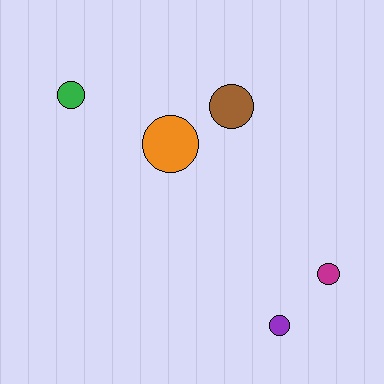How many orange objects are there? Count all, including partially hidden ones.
There is 1 orange object.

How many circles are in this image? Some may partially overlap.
There are 5 circles.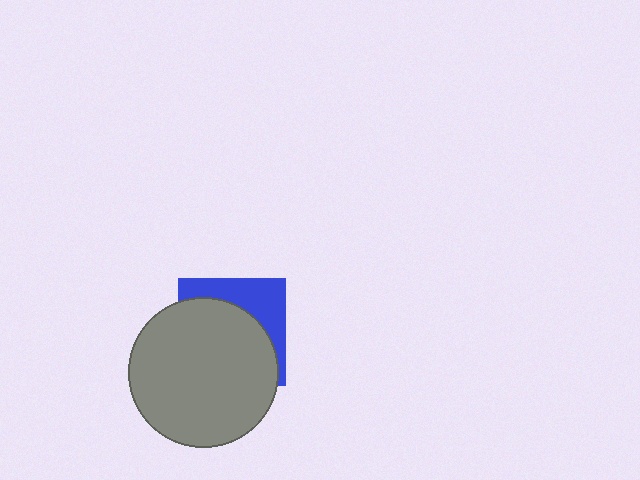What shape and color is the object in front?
The object in front is a gray circle.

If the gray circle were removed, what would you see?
You would see the complete blue square.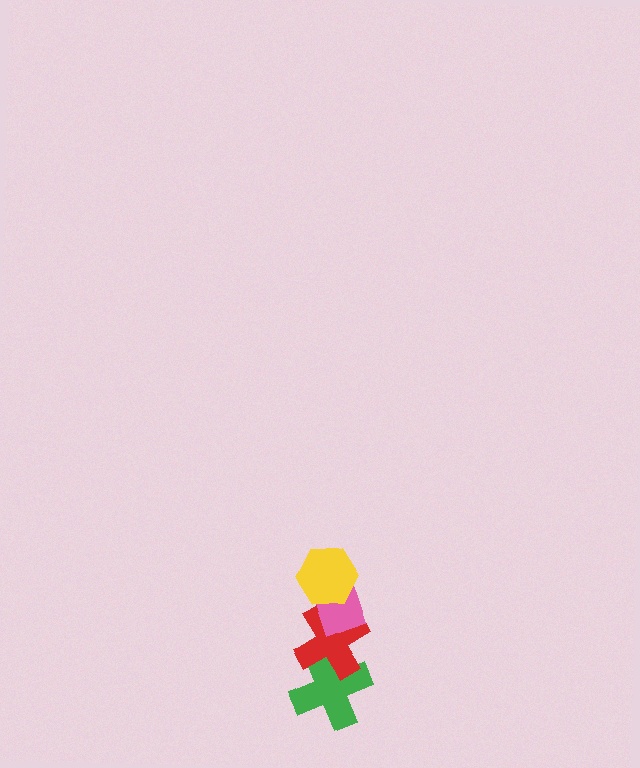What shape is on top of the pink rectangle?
The yellow hexagon is on top of the pink rectangle.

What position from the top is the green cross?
The green cross is 4th from the top.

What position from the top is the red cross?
The red cross is 3rd from the top.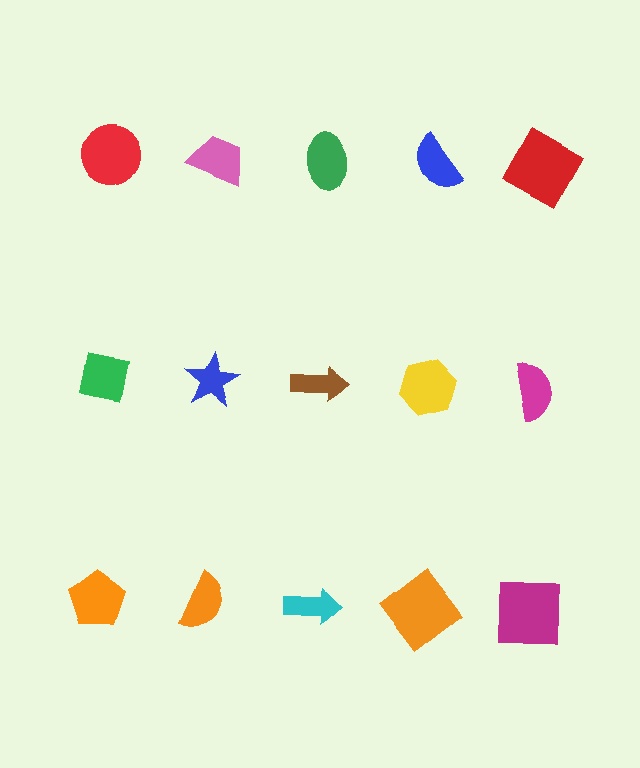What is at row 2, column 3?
A brown arrow.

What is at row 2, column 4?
A yellow hexagon.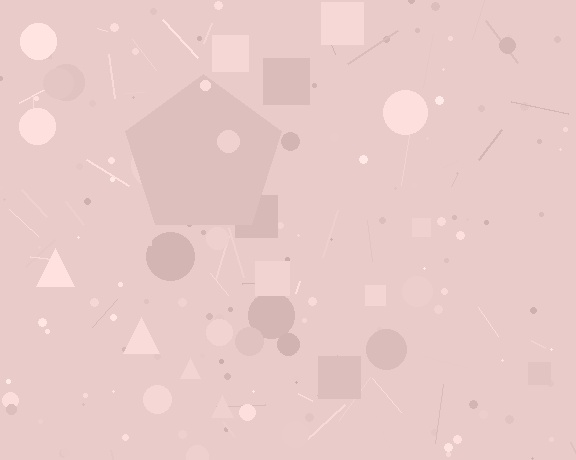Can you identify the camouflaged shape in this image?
The camouflaged shape is a pentagon.